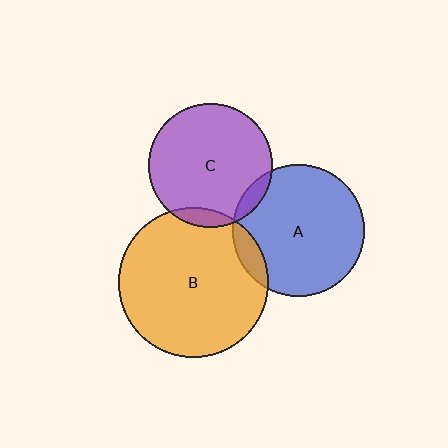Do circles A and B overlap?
Yes.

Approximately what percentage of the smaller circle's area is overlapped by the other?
Approximately 10%.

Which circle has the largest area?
Circle B (orange).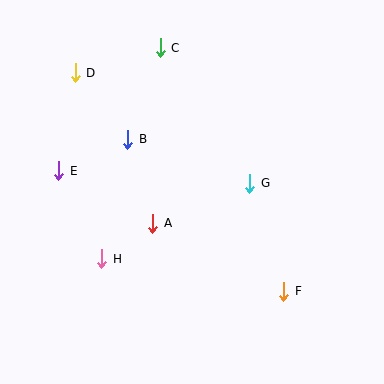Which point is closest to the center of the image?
Point A at (153, 223) is closest to the center.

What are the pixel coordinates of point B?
Point B is at (128, 139).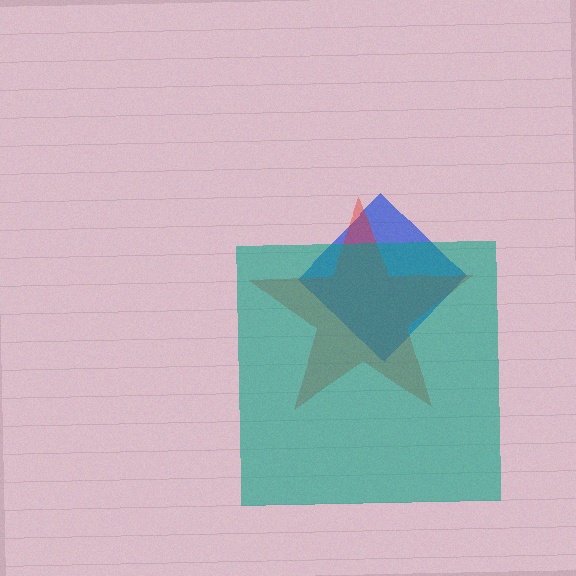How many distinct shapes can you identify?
There are 3 distinct shapes: a blue diamond, a red star, a teal square.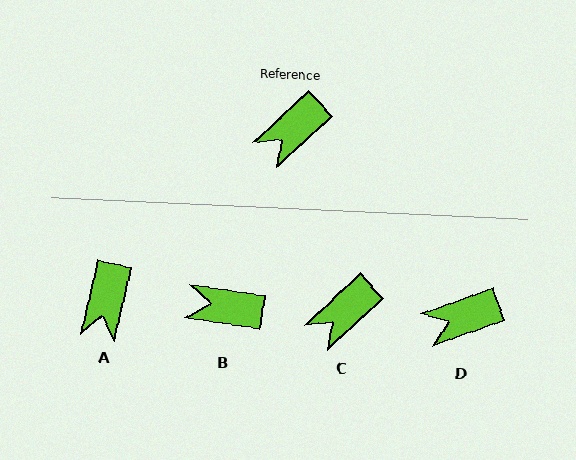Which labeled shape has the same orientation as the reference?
C.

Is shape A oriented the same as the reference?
No, it is off by about 35 degrees.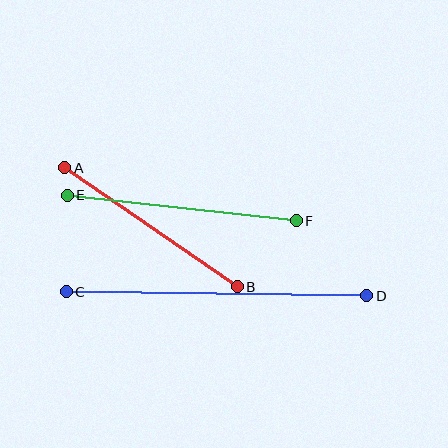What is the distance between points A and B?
The distance is approximately 210 pixels.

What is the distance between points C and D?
The distance is approximately 301 pixels.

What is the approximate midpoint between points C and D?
The midpoint is at approximately (216, 294) pixels.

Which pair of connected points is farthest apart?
Points C and D are farthest apart.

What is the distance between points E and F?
The distance is approximately 230 pixels.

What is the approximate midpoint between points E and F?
The midpoint is at approximately (182, 208) pixels.